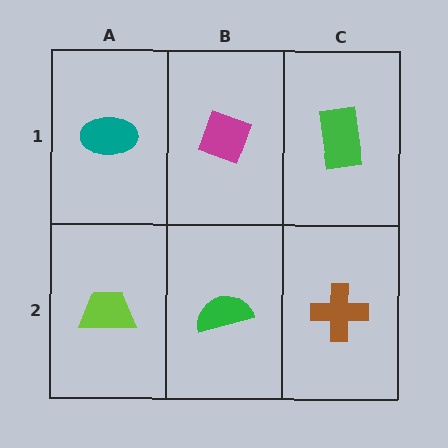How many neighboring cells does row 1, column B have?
3.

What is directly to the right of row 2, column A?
A green semicircle.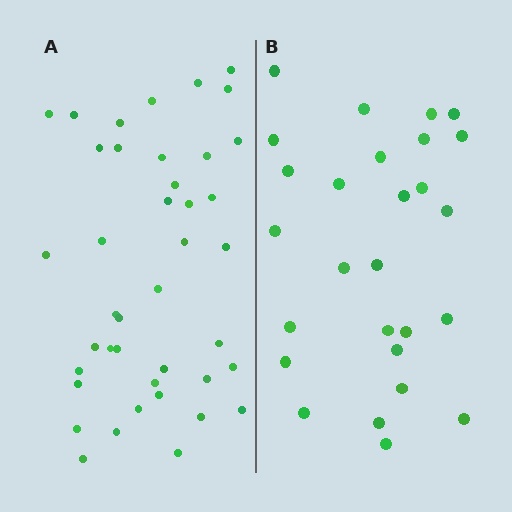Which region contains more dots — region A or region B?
Region A (the left region) has more dots.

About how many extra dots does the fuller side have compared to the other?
Region A has approximately 15 more dots than region B.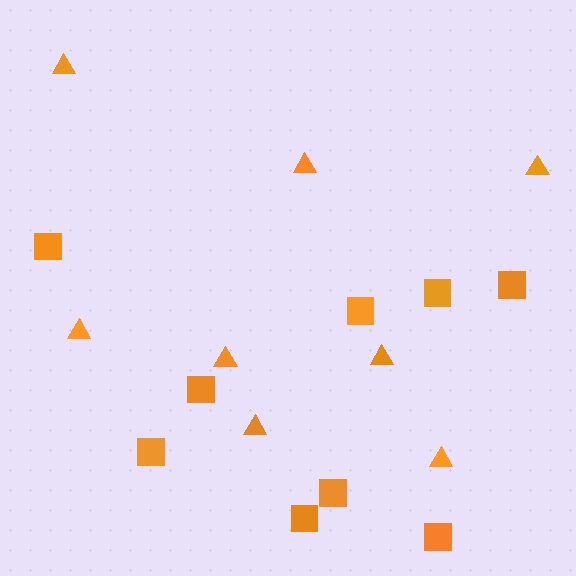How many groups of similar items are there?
There are 2 groups: one group of squares (9) and one group of triangles (8).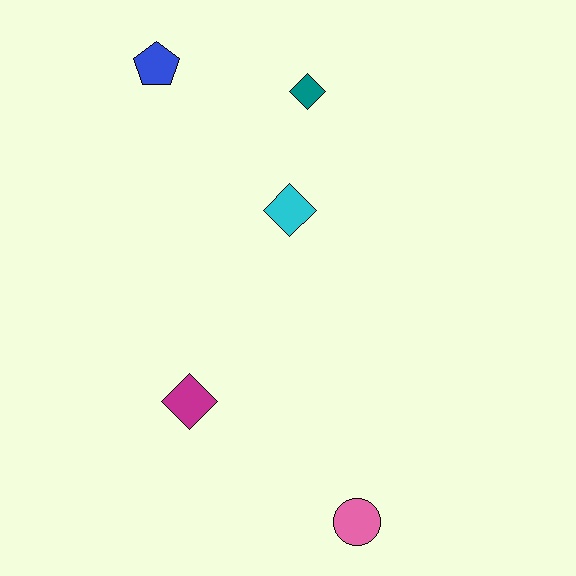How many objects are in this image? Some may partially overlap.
There are 5 objects.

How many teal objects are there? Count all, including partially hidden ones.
There is 1 teal object.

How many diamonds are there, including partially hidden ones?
There are 3 diamonds.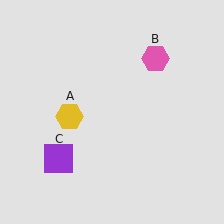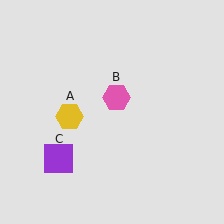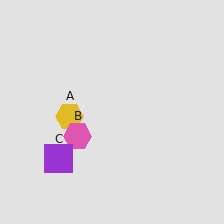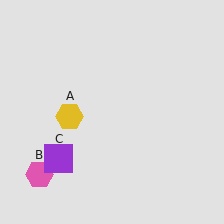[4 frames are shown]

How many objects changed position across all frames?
1 object changed position: pink hexagon (object B).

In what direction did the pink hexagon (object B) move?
The pink hexagon (object B) moved down and to the left.